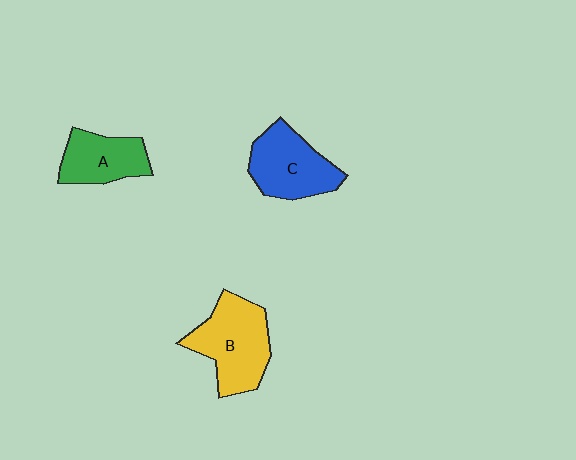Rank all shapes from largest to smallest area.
From largest to smallest: B (yellow), C (blue), A (green).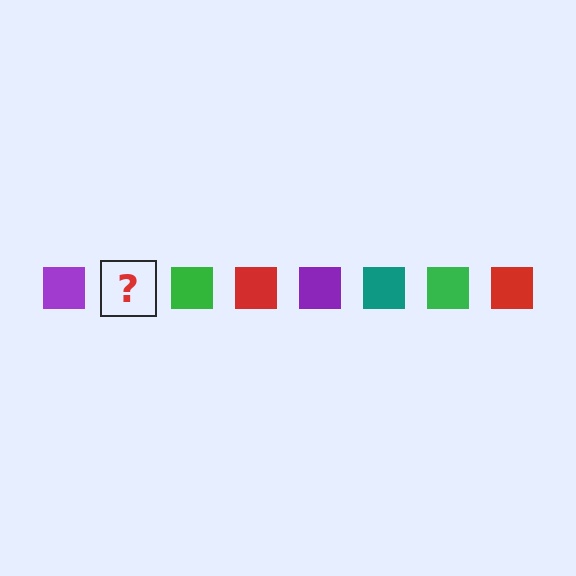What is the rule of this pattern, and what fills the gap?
The rule is that the pattern cycles through purple, teal, green, red squares. The gap should be filled with a teal square.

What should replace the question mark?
The question mark should be replaced with a teal square.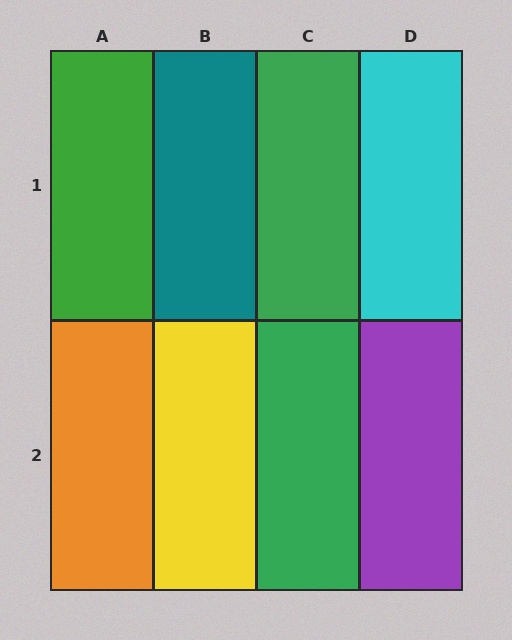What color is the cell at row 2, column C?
Green.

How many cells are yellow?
1 cell is yellow.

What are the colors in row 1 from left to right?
Green, teal, green, cyan.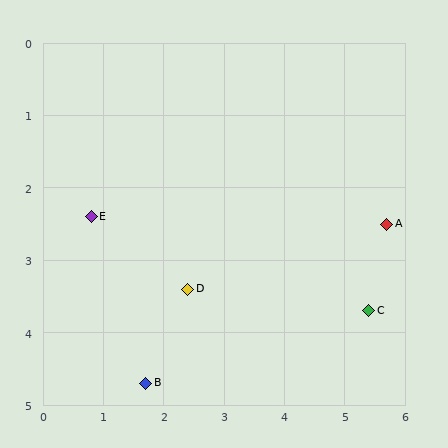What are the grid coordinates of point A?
Point A is at approximately (5.7, 2.5).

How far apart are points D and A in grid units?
Points D and A are about 3.4 grid units apart.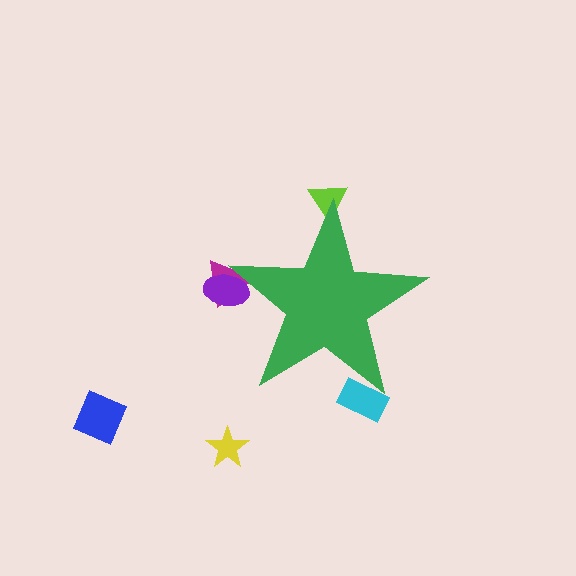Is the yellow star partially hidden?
No, the yellow star is fully visible.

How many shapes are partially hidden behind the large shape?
4 shapes are partially hidden.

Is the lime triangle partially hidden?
Yes, the lime triangle is partially hidden behind the green star.